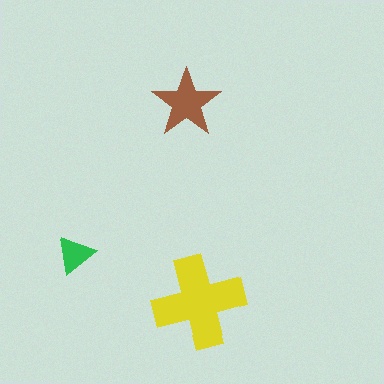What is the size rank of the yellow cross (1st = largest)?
1st.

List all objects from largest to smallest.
The yellow cross, the brown star, the green triangle.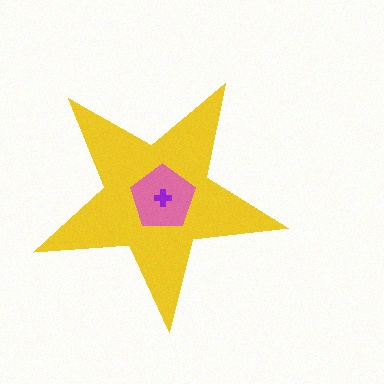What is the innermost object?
The purple cross.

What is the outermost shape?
The yellow star.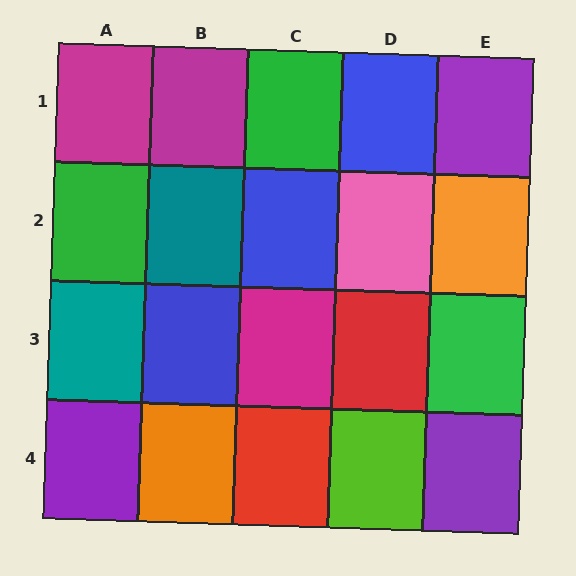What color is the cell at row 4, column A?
Purple.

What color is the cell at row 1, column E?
Purple.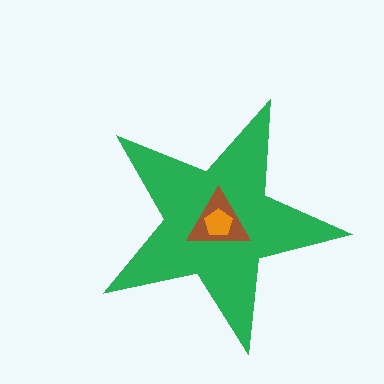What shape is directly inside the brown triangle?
The orange pentagon.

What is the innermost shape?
The orange pentagon.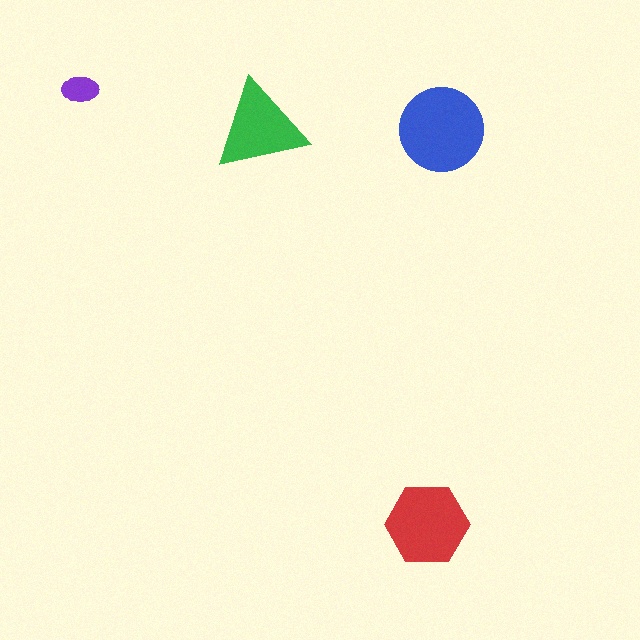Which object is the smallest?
The purple ellipse.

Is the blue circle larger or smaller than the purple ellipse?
Larger.